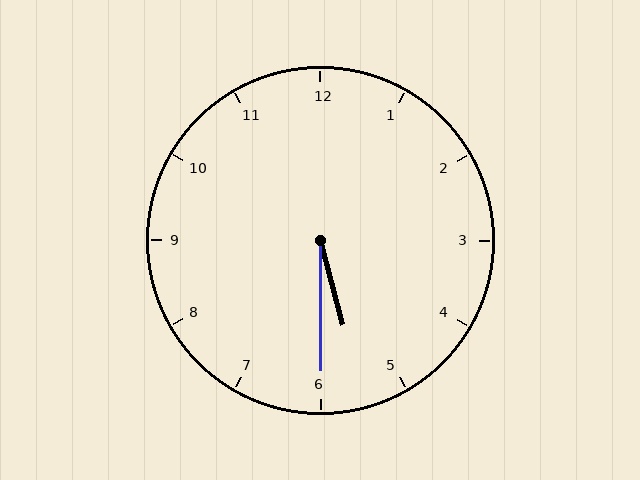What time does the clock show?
5:30.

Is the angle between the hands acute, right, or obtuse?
It is acute.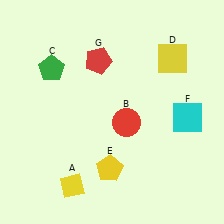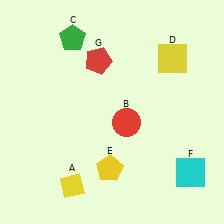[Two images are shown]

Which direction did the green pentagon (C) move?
The green pentagon (C) moved up.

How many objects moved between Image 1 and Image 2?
2 objects moved between the two images.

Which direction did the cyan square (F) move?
The cyan square (F) moved down.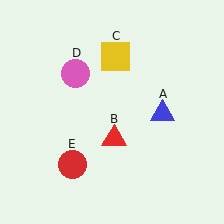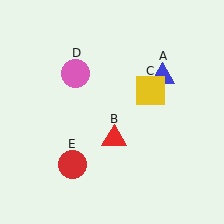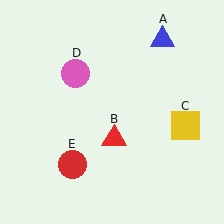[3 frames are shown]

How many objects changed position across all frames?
2 objects changed position: blue triangle (object A), yellow square (object C).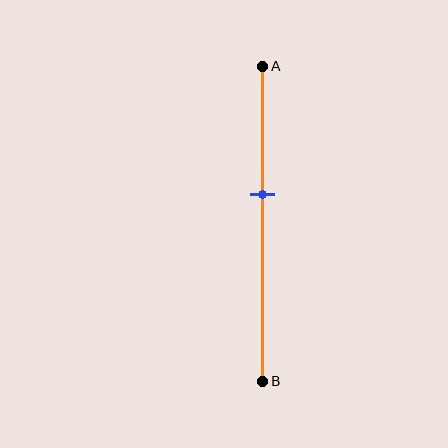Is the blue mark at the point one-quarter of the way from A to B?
No, the mark is at about 40% from A, not at the 25% one-quarter point.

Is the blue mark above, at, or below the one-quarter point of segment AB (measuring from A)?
The blue mark is below the one-quarter point of segment AB.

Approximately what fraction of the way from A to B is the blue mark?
The blue mark is approximately 40% of the way from A to B.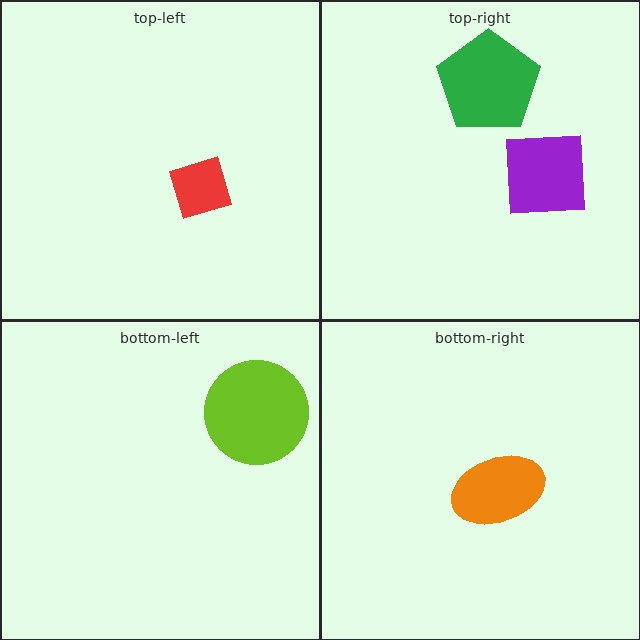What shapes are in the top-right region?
The purple square, the green pentagon.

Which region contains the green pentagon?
The top-right region.